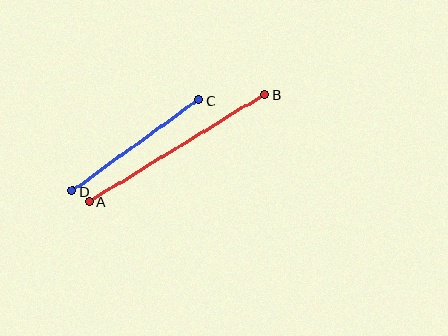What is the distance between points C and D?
The distance is approximately 156 pixels.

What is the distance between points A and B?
The distance is approximately 205 pixels.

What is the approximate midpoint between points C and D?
The midpoint is at approximately (135, 146) pixels.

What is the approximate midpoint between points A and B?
The midpoint is at approximately (177, 148) pixels.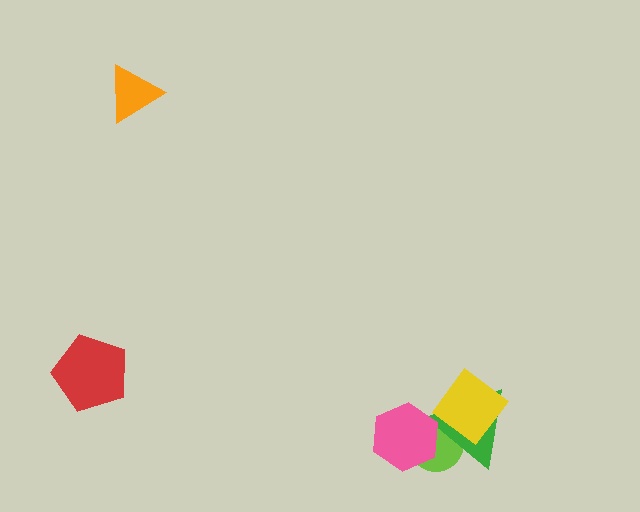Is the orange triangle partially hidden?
No, no other shape covers it.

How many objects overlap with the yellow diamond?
2 objects overlap with the yellow diamond.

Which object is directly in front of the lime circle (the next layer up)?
The green triangle is directly in front of the lime circle.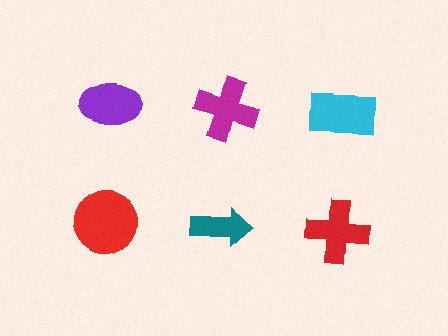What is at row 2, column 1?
A red circle.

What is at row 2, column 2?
A teal arrow.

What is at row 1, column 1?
A purple ellipse.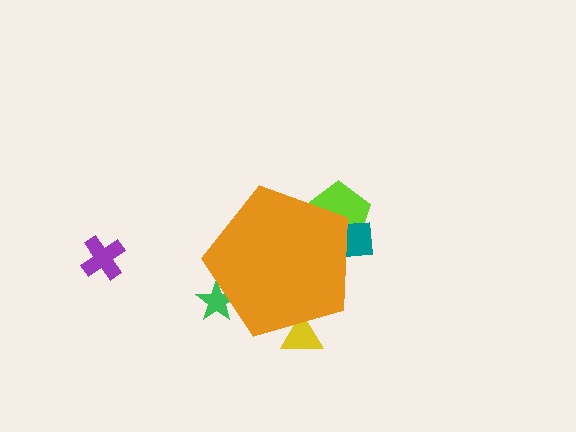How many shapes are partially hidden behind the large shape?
4 shapes are partially hidden.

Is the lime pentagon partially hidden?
Yes, the lime pentagon is partially hidden behind the orange pentagon.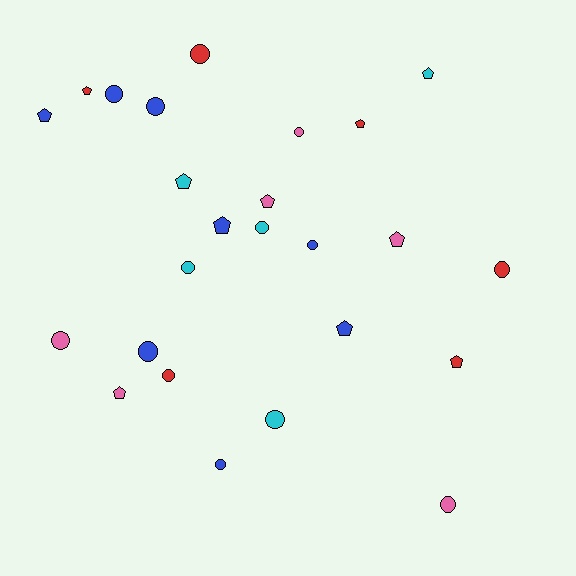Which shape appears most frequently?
Circle, with 14 objects.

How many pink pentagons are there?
There are 3 pink pentagons.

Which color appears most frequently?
Blue, with 8 objects.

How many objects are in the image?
There are 25 objects.